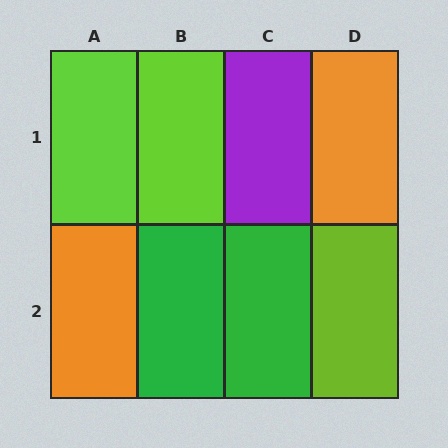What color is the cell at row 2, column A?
Orange.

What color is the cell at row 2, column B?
Green.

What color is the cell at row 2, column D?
Lime.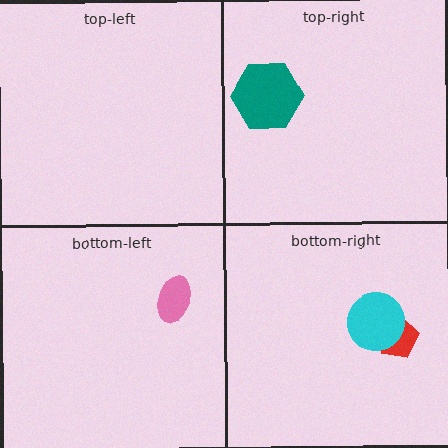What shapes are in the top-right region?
The teal hexagon.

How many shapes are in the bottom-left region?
1.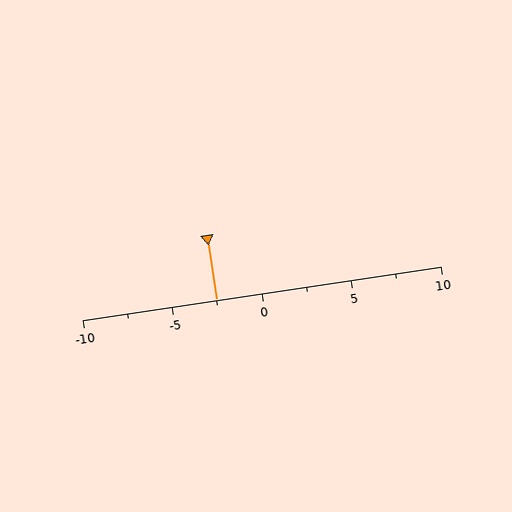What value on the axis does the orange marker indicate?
The marker indicates approximately -2.5.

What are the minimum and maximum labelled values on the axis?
The axis runs from -10 to 10.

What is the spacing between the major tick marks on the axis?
The major ticks are spaced 5 apart.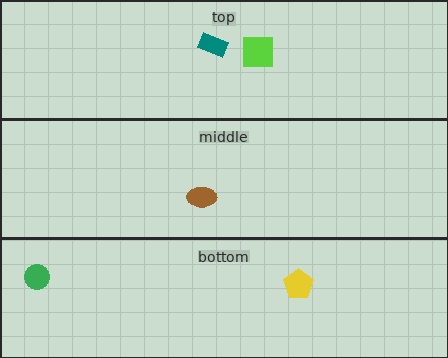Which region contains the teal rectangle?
The top region.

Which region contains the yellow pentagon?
The bottom region.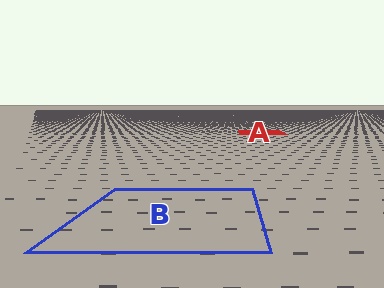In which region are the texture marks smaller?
The texture marks are smaller in region A, because it is farther away.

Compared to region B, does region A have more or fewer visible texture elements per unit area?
Region A has more texture elements per unit area — they are packed more densely because it is farther away.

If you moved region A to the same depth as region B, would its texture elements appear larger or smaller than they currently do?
They would appear larger. At a closer depth, the same texture elements are projected at a bigger on-screen size.